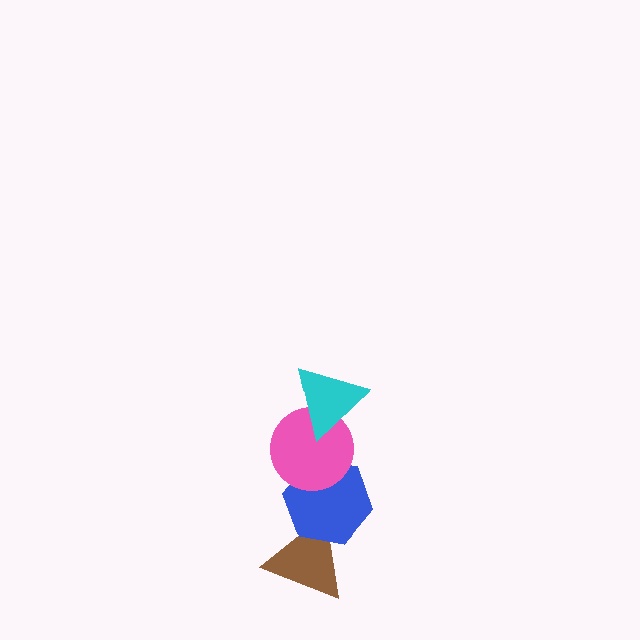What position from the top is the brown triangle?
The brown triangle is 4th from the top.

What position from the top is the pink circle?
The pink circle is 2nd from the top.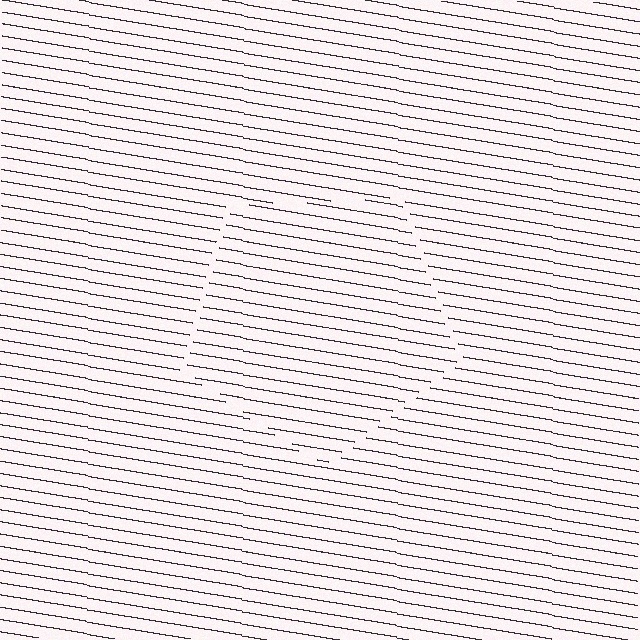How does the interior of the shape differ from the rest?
The interior of the shape contains the same grating, shifted by half a period — the contour is defined by the phase discontinuity where line-ends from the inner and outer gratings abut.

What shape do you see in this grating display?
An illusory pentagon. The interior of the shape contains the same grating, shifted by half a period — the contour is defined by the phase discontinuity where line-ends from the inner and outer gratings abut.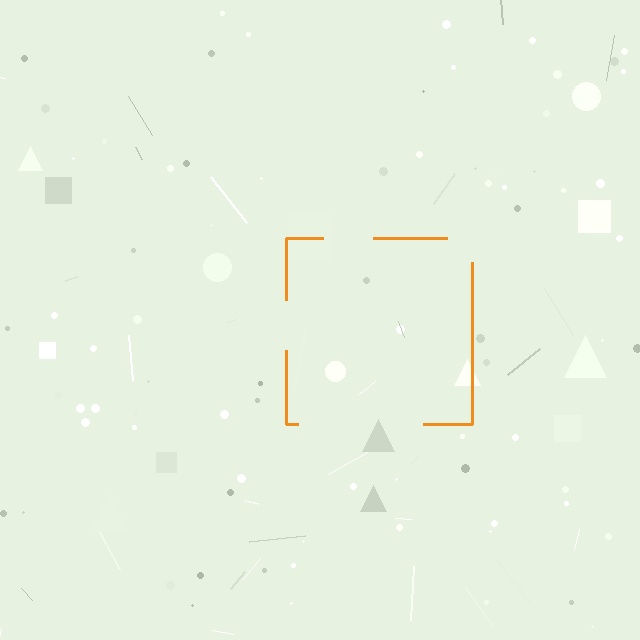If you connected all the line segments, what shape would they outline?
They would outline a square.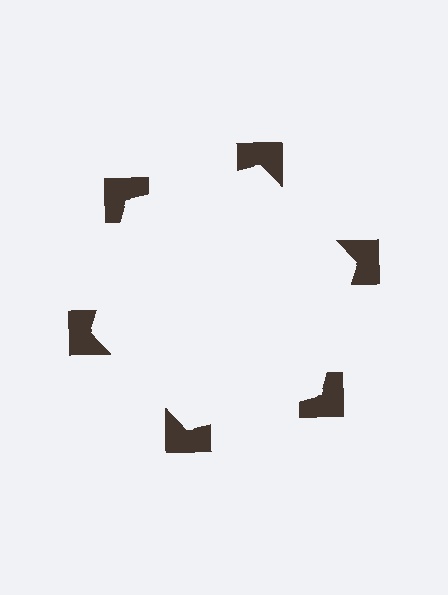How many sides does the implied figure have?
6 sides.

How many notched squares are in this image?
There are 6 — one at each vertex of the illusory hexagon.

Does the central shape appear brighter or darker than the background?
It typically appears slightly brighter than the background, even though no actual brightness change is drawn.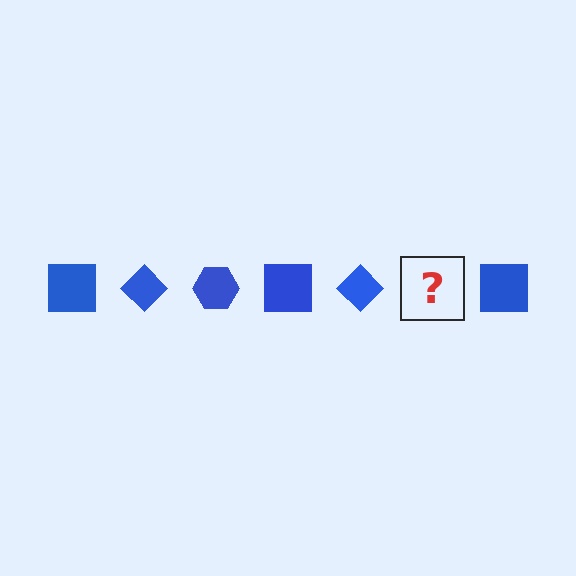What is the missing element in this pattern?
The missing element is a blue hexagon.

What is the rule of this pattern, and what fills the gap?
The rule is that the pattern cycles through square, diamond, hexagon shapes in blue. The gap should be filled with a blue hexagon.